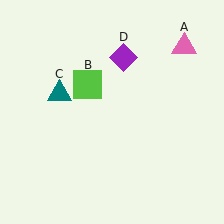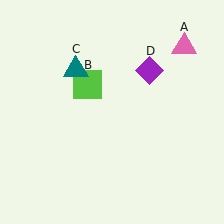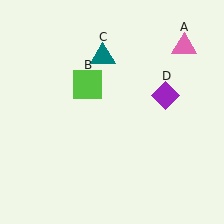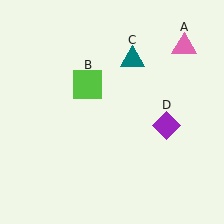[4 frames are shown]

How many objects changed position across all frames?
2 objects changed position: teal triangle (object C), purple diamond (object D).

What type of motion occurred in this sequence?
The teal triangle (object C), purple diamond (object D) rotated clockwise around the center of the scene.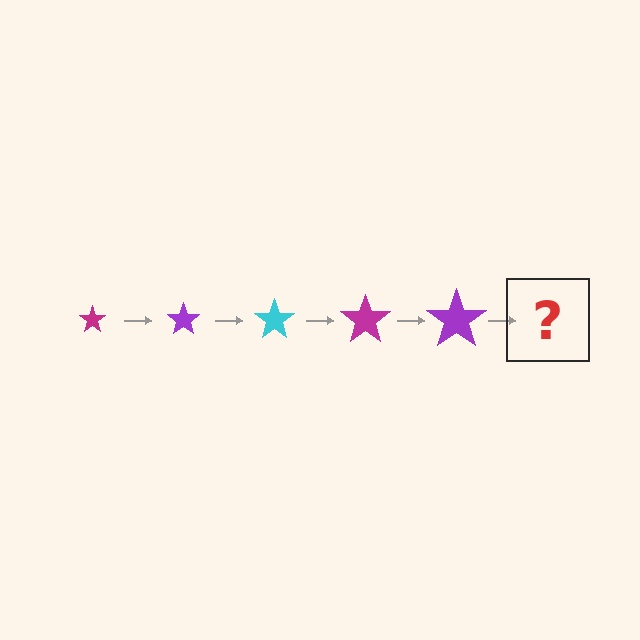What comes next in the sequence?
The next element should be a cyan star, larger than the previous one.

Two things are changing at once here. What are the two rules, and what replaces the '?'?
The two rules are that the star grows larger each step and the color cycles through magenta, purple, and cyan. The '?' should be a cyan star, larger than the previous one.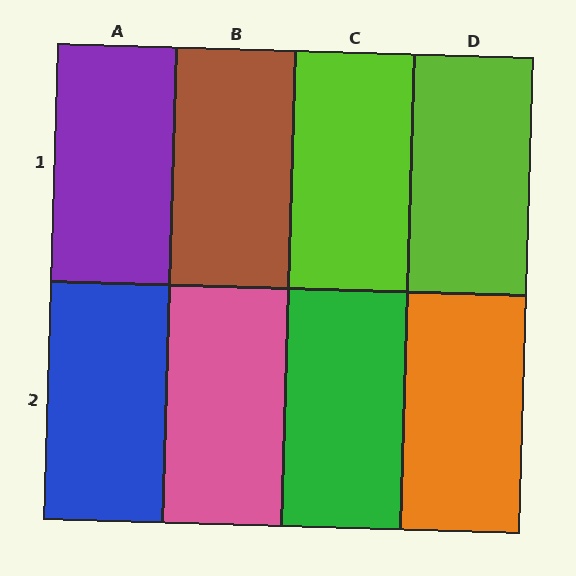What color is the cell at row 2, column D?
Orange.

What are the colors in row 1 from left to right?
Purple, brown, lime, lime.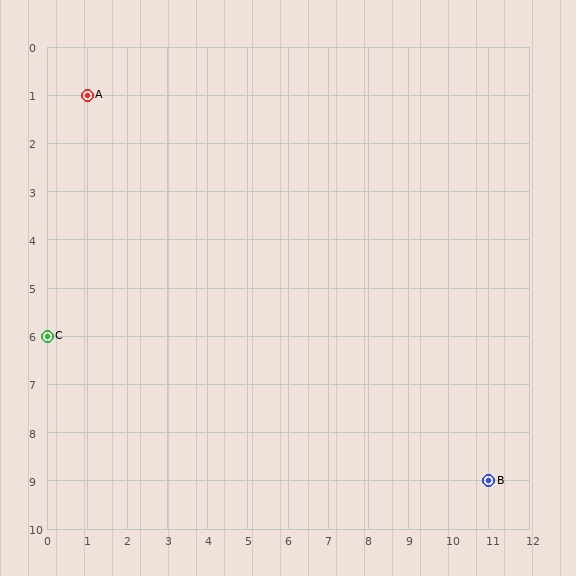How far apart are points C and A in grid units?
Points C and A are 1 column and 5 rows apart (about 5.1 grid units diagonally).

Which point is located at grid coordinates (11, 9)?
Point B is at (11, 9).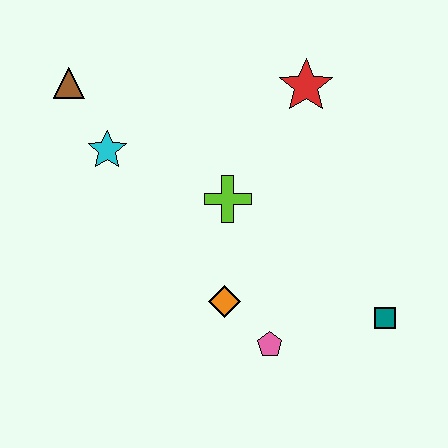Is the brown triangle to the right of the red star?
No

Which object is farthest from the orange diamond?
The brown triangle is farthest from the orange diamond.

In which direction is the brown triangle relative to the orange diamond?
The brown triangle is above the orange diamond.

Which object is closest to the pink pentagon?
The orange diamond is closest to the pink pentagon.